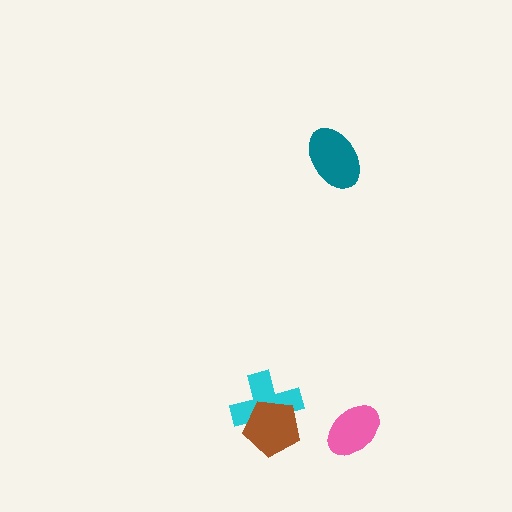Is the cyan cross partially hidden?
Yes, it is partially covered by another shape.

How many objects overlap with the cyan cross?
1 object overlaps with the cyan cross.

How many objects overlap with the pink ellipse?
0 objects overlap with the pink ellipse.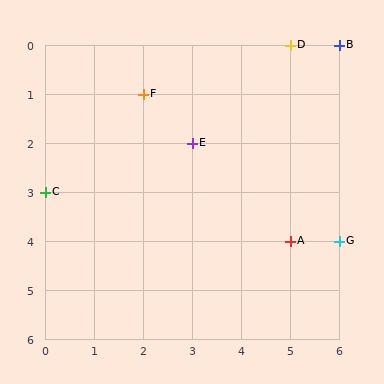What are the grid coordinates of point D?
Point D is at grid coordinates (5, 0).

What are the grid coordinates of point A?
Point A is at grid coordinates (5, 4).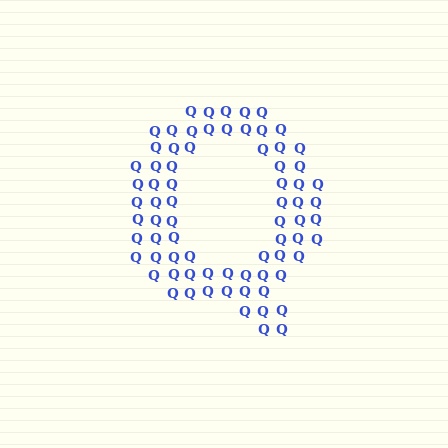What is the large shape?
The large shape is the letter Q.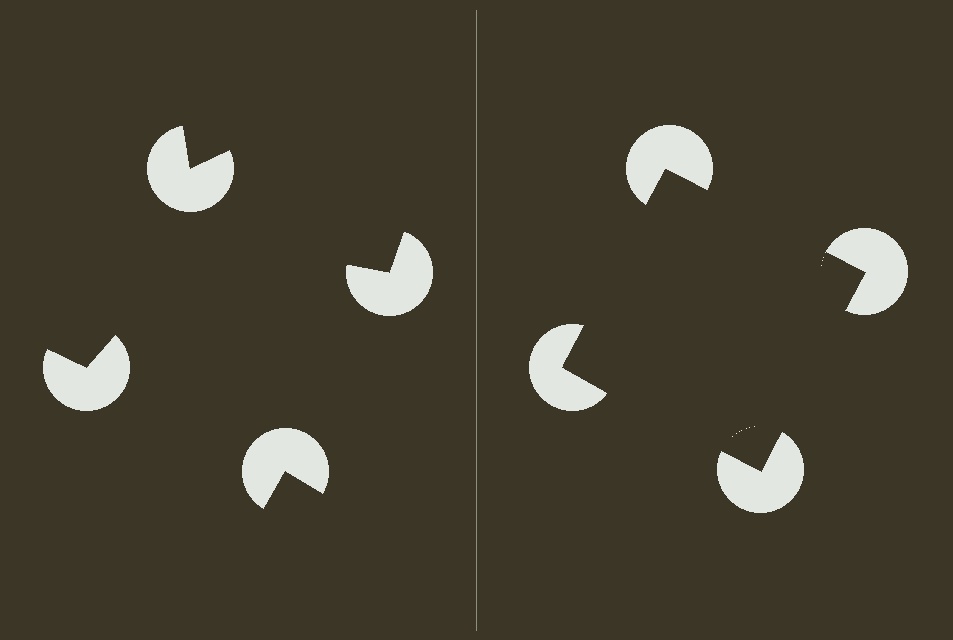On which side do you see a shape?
An illusory square appears on the right side. On the left side the wedge cuts are rotated, so no coherent shape forms.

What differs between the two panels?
The pac-man discs are positioned identically on both sides; only the wedge orientations differ. On the right they align to a square; on the left they are misaligned.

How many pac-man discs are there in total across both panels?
8 — 4 on each side.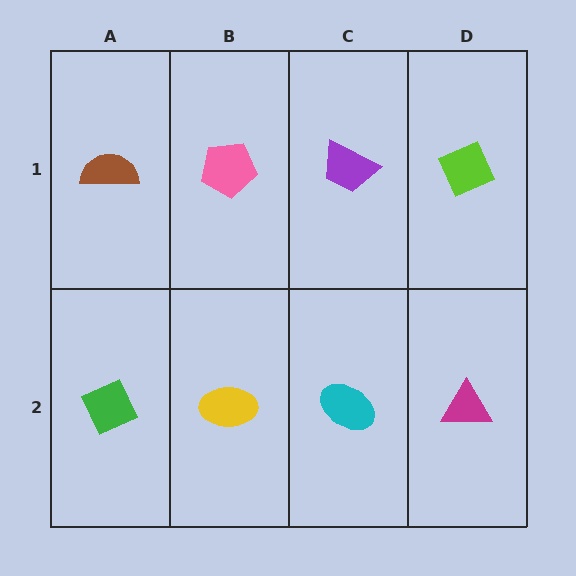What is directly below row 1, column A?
A green diamond.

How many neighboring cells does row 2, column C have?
3.